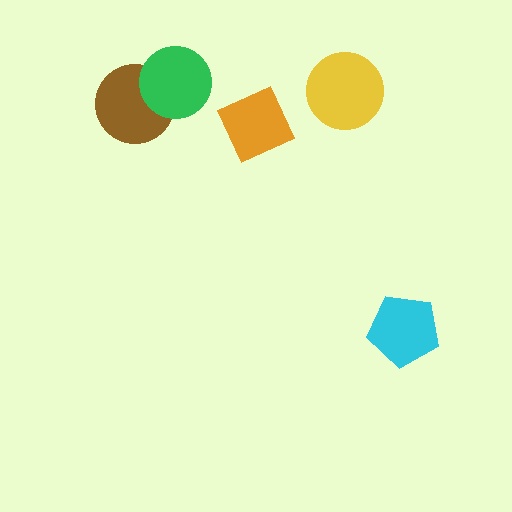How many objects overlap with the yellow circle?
0 objects overlap with the yellow circle.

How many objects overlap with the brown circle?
1 object overlaps with the brown circle.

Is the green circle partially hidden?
No, no other shape covers it.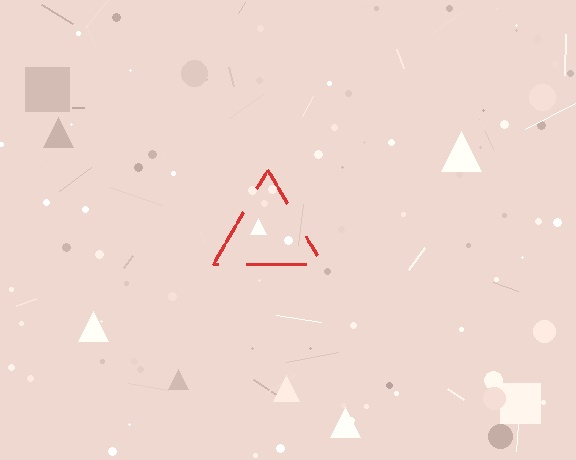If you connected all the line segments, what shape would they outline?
They would outline a triangle.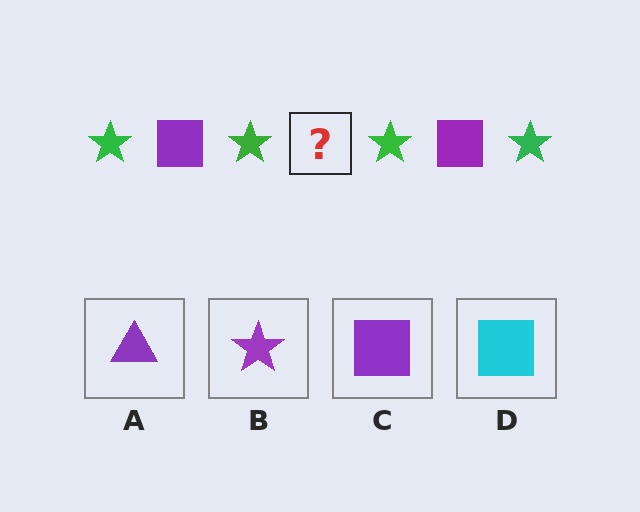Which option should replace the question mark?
Option C.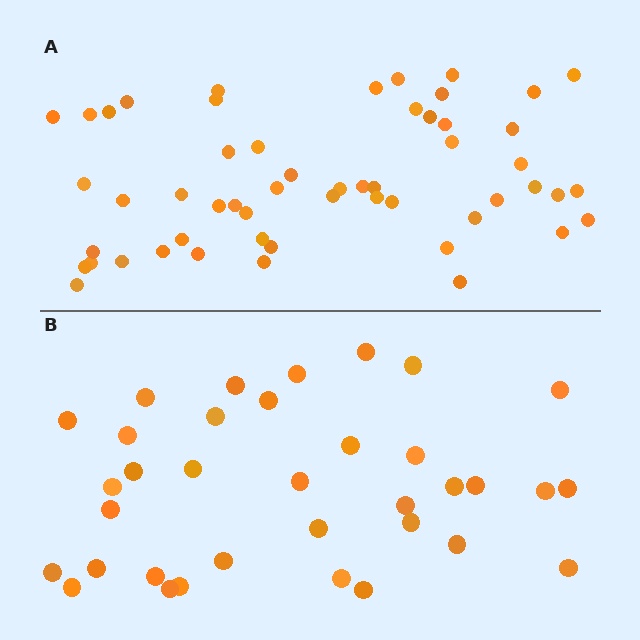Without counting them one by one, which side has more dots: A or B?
Region A (the top region) has more dots.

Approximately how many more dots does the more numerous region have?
Region A has approximately 20 more dots than region B.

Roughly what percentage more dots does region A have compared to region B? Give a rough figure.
About 55% more.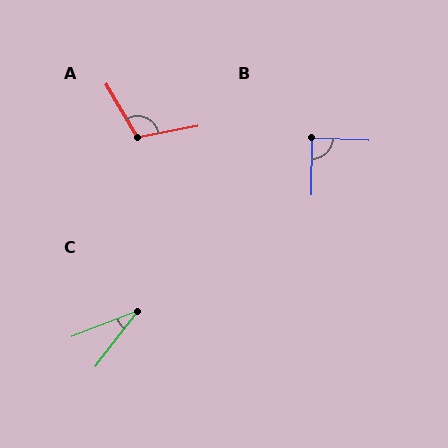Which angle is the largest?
A, at approximately 110 degrees.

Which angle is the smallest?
C, at approximately 31 degrees.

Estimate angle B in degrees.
Approximately 88 degrees.